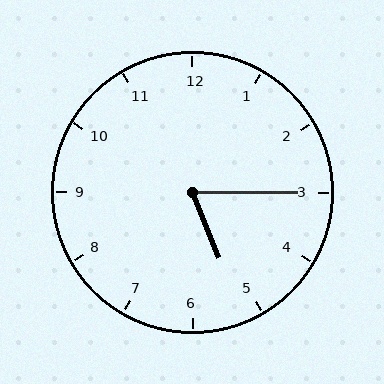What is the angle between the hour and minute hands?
Approximately 68 degrees.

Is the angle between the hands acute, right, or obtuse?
It is acute.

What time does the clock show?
5:15.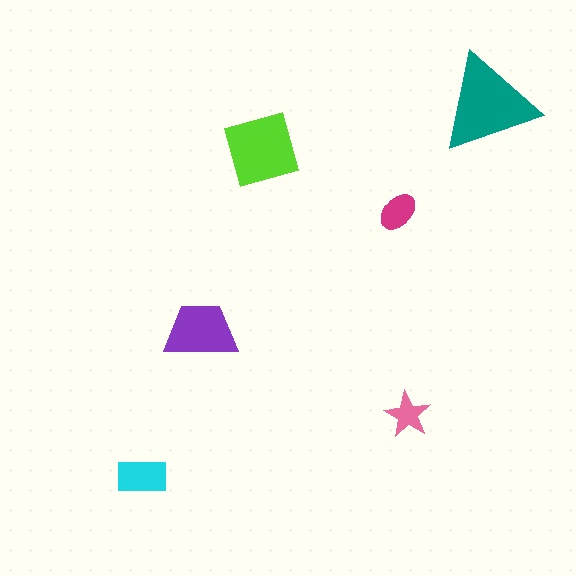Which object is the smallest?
The pink star.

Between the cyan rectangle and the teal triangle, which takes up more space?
The teal triangle.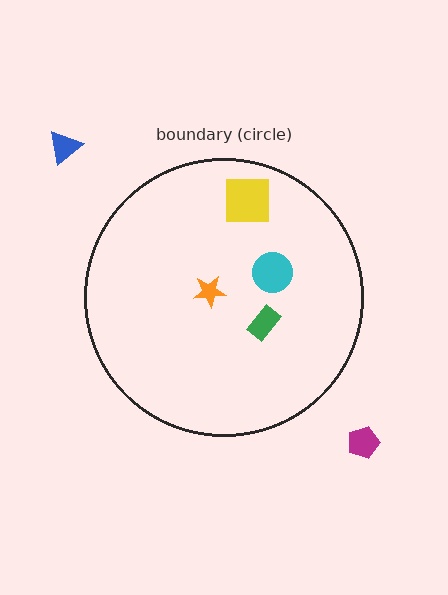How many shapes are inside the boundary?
4 inside, 2 outside.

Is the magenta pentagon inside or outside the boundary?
Outside.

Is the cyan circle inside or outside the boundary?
Inside.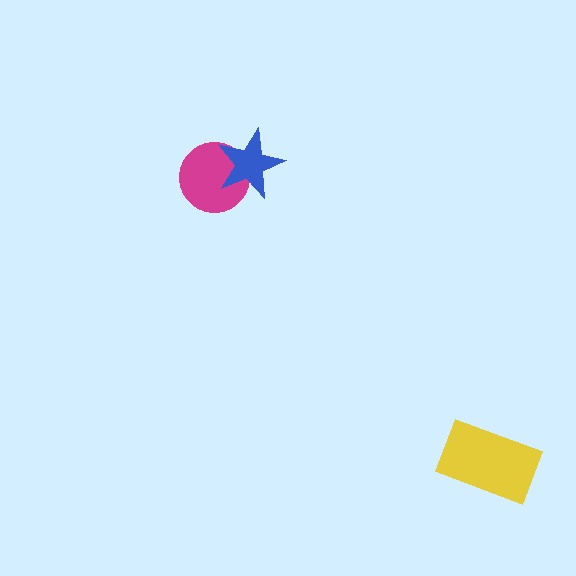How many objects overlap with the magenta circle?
1 object overlaps with the magenta circle.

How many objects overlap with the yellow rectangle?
0 objects overlap with the yellow rectangle.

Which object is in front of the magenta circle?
The blue star is in front of the magenta circle.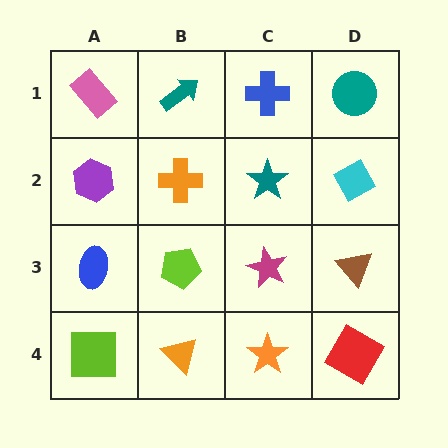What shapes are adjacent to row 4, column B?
A lime pentagon (row 3, column B), a lime square (row 4, column A), an orange star (row 4, column C).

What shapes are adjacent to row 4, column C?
A magenta star (row 3, column C), an orange triangle (row 4, column B), a red diamond (row 4, column D).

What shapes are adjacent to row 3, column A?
A purple hexagon (row 2, column A), a lime square (row 4, column A), a lime pentagon (row 3, column B).